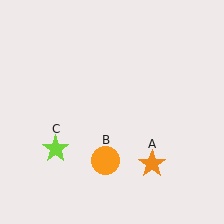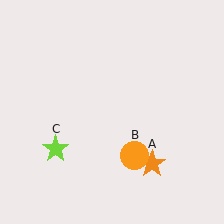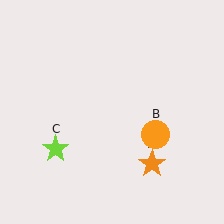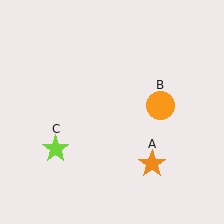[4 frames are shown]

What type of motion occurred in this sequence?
The orange circle (object B) rotated counterclockwise around the center of the scene.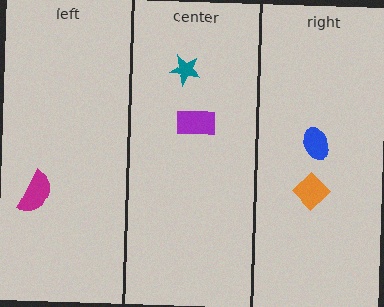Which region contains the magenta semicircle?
The left region.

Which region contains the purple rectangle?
The center region.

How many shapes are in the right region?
2.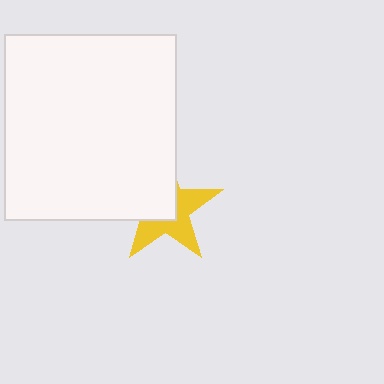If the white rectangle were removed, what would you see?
You would see the complete yellow star.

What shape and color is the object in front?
The object in front is a white rectangle.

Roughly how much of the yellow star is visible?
About half of it is visible (roughly 49%).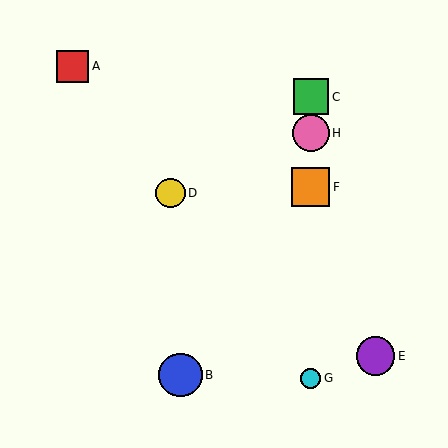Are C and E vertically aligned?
No, C is at x≈311 and E is at x≈375.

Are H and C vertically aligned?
Yes, both are at x≈311.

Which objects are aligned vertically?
Objects C, F, G, H are aligned vertically.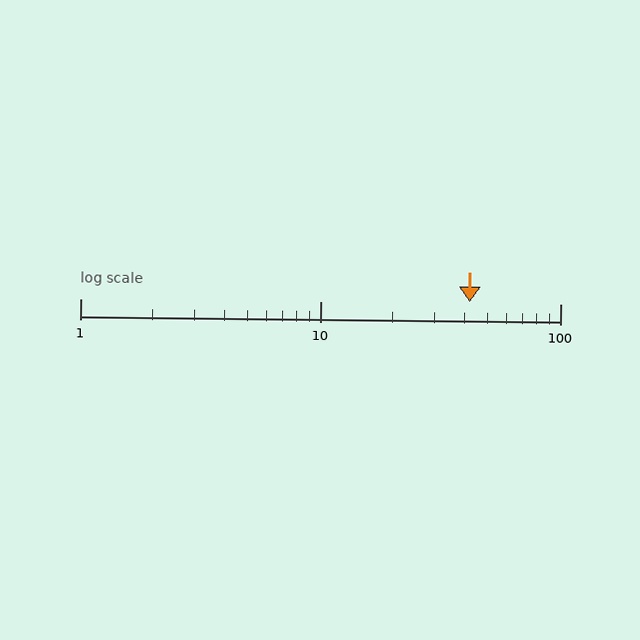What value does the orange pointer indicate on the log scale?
The pointer indicates approximately 42.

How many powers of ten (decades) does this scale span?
The scale spans 2 decades, from 1 to 100.